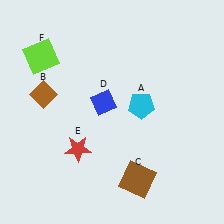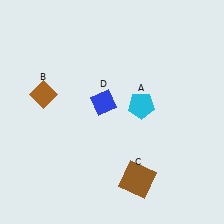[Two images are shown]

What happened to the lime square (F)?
The lime square (F) was removed in Image 2. It was in the top-left area of Image 1.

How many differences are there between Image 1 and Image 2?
There are 2 differences between the two images.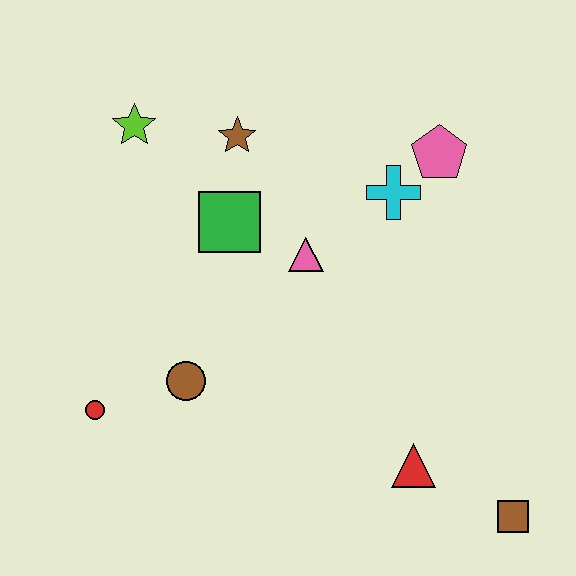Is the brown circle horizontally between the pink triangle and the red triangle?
No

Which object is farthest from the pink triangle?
The brown square is farthest from the pink triangle.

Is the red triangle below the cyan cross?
Yes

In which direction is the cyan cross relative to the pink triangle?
The cyan cross is to the right of the pink triangle.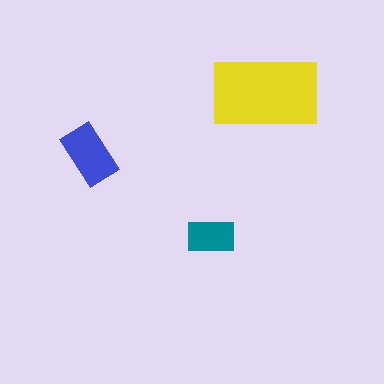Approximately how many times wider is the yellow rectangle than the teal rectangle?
About 2 times wider.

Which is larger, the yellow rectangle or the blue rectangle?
The yellow one.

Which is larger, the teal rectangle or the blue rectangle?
The blue one.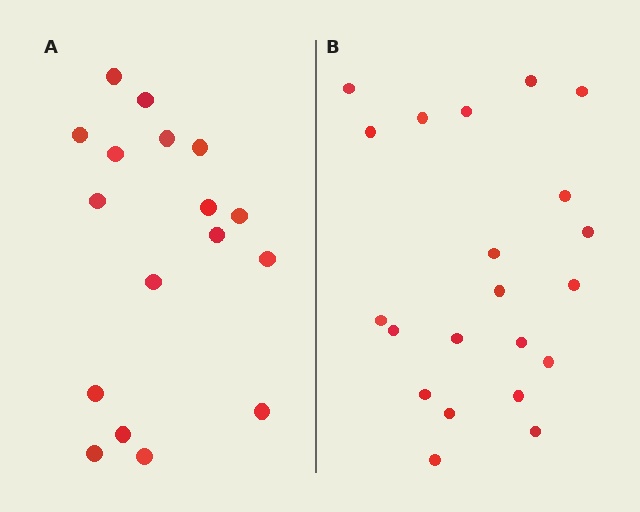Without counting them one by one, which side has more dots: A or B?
Region B (the right region) has more dots.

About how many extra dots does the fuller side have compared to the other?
Region B has about 4 more dots than region A.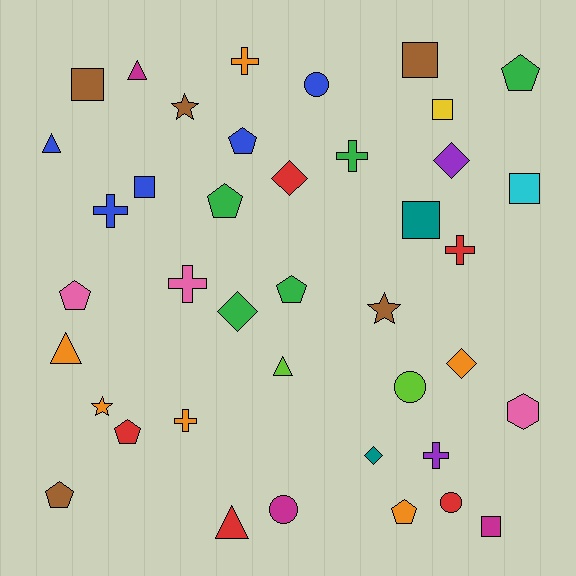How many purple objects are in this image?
There are 2 purple objects.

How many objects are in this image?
There are 40 objects.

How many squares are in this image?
There are 7 squares.